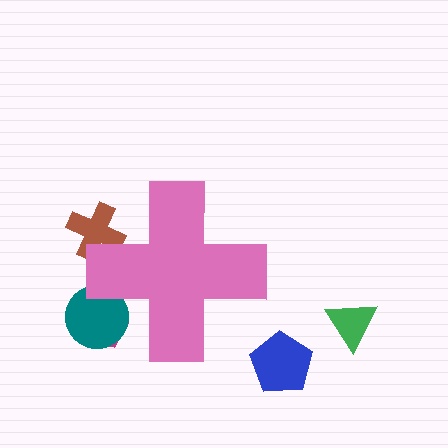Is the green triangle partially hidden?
No, the green triangle is fully visible.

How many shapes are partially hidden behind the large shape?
3 shapes are partially hidden.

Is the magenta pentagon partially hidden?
Yes, the magenta pentagon is partially hidden behind the pink cross.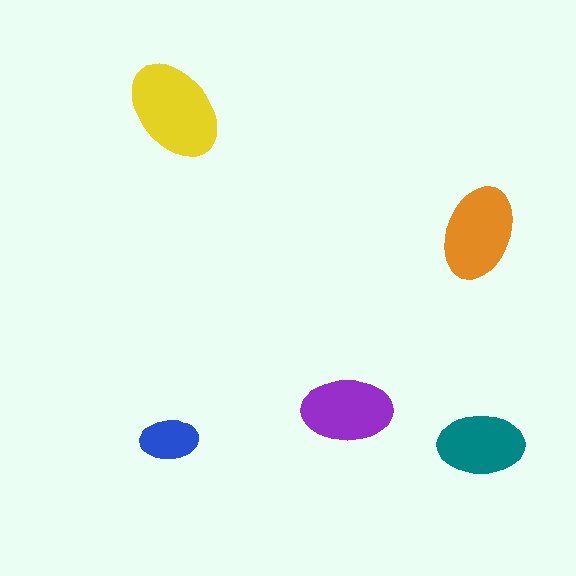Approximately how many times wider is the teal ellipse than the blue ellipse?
About 1.5 times wider.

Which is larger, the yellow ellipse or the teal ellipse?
The yellow one.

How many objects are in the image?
There are 5 objects in the image.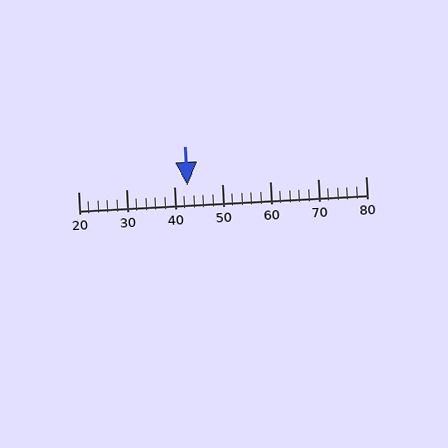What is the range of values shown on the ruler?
The ruler shows values from 20 to 80.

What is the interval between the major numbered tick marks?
The major tick marks are spaced 10 units apart.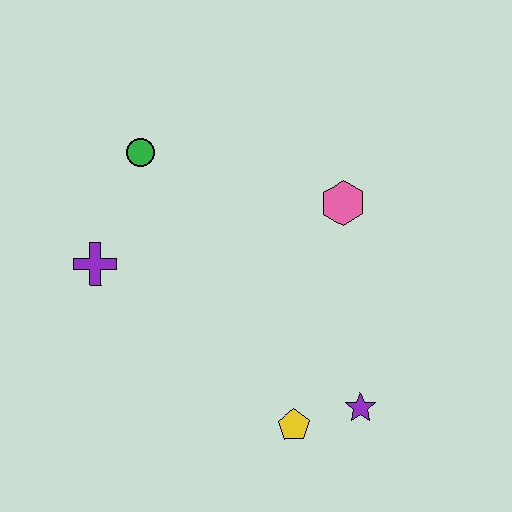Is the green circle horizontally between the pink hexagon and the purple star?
No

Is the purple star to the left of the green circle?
No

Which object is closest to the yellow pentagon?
The purple star is closest to the yellow pentagon.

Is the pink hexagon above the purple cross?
Yes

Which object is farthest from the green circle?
The purple star is farthest from the green circle.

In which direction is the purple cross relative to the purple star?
The purple cross is to the left of the purple star.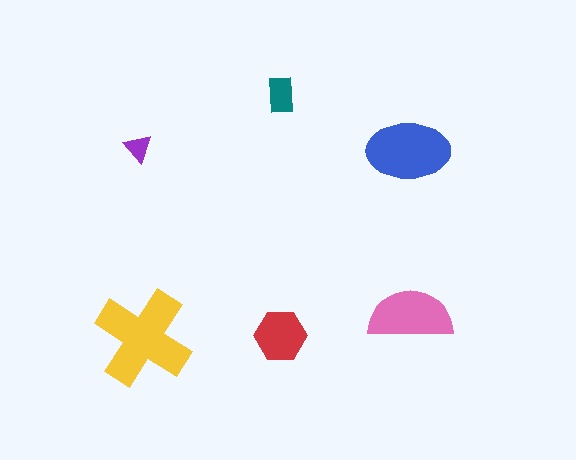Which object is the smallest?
The purple triangle.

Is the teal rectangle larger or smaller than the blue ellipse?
Smaller.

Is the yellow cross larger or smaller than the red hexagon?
Larger.